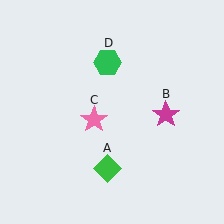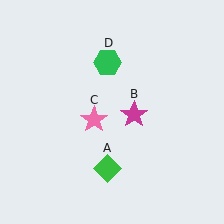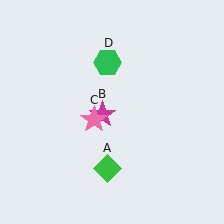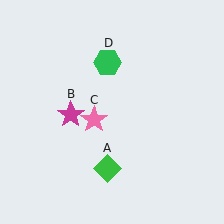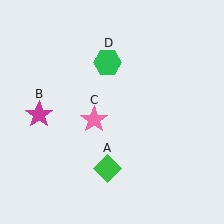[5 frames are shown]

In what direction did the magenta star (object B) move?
The magenta star (object B) moved left.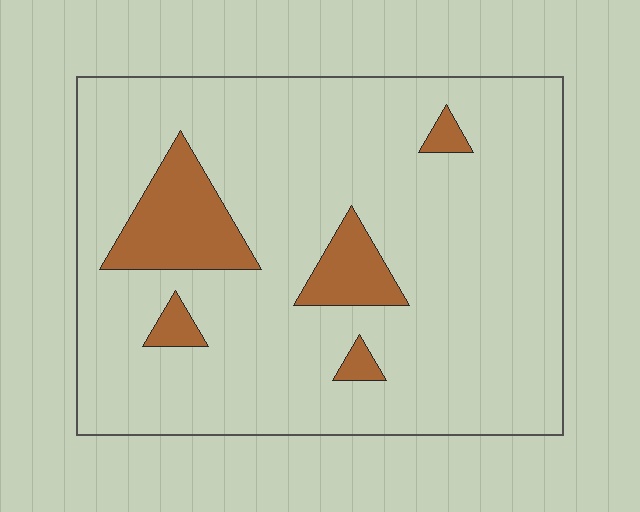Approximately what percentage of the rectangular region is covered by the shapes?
Approximately 15%.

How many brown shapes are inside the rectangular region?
5.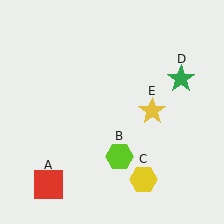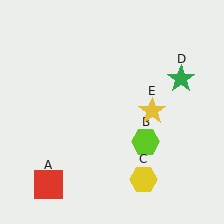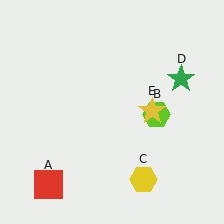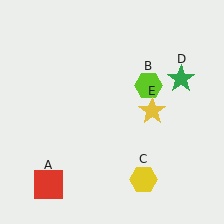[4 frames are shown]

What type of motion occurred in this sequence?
The lime hexagon (object B) rotated counterclockwise around the center of the scene.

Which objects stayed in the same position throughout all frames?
Red square (object A) and yellow hexagon (object C) and green star (object D) and yellow star (object E) remained stationary.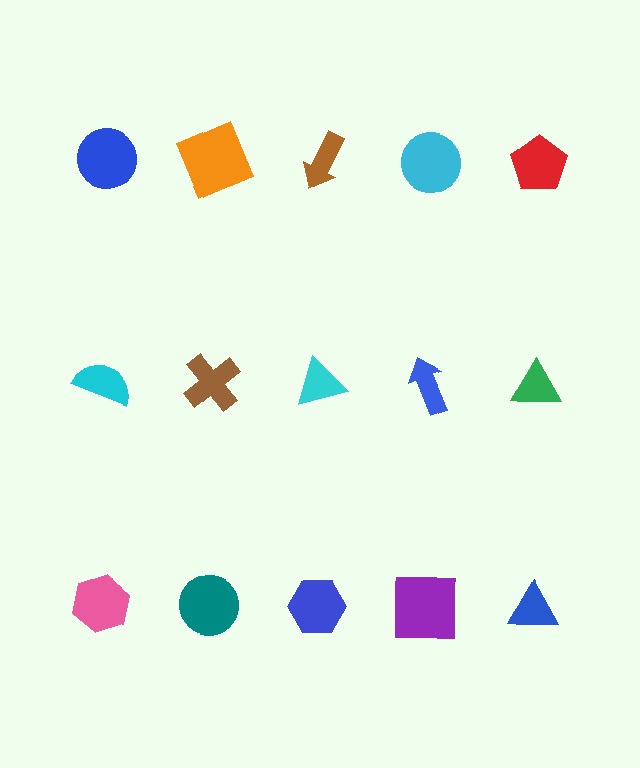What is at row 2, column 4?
A blue arrow.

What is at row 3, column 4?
A purple square.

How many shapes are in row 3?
5 shapes.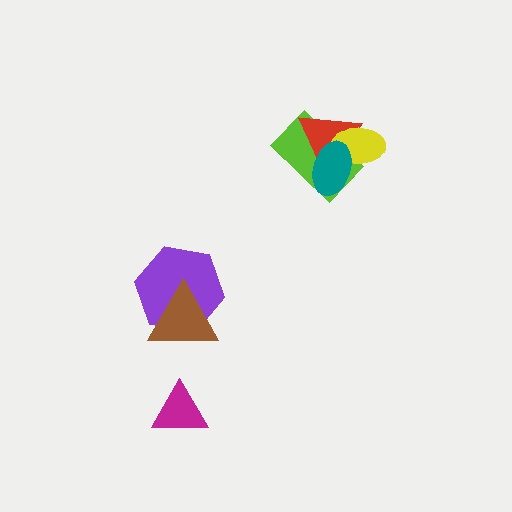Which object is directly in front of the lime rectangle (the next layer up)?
The red triangle is directly in front of the lime rectangle.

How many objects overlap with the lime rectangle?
3 objects overlap with the lime rectangle.